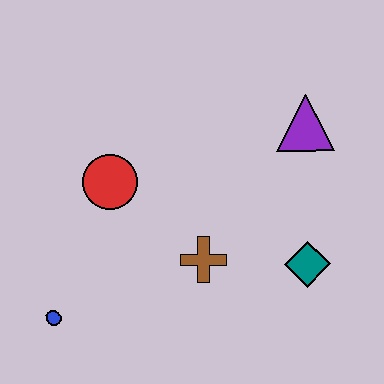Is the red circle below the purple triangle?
Yes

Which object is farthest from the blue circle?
The purple triangle is farthest from the blue circle.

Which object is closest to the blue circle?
The red circle is closest to the blue circle.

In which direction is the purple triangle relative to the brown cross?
The purple triangle is above the brown cross.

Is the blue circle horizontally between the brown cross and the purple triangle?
No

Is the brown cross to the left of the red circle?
No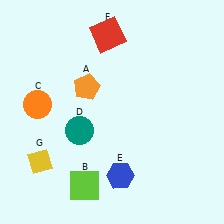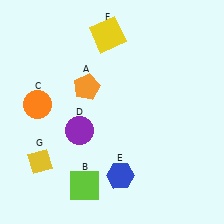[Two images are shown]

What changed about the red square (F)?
In Image 1, F is red. In Image 2, it changed to yellow.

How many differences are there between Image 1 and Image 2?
There are 2 differences between the two images.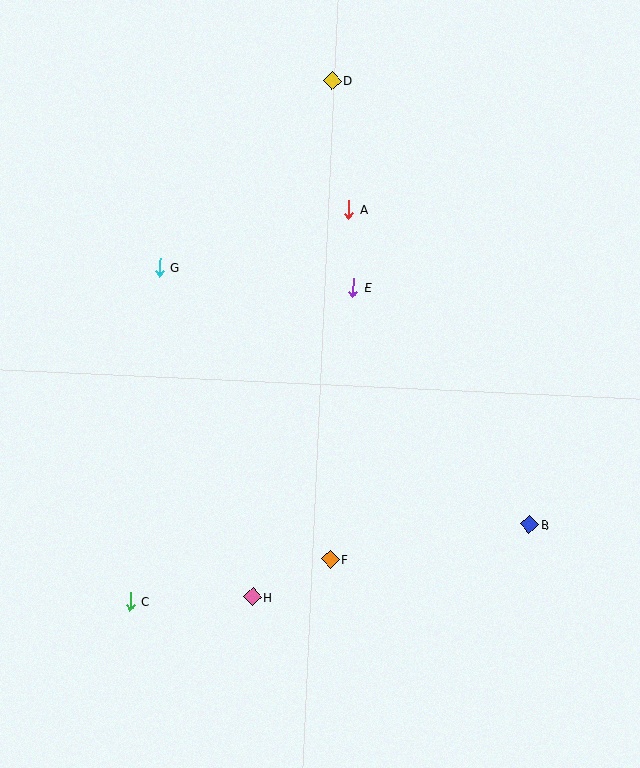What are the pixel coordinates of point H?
Point H is at (252, 597).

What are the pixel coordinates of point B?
Point B is at (530, 524).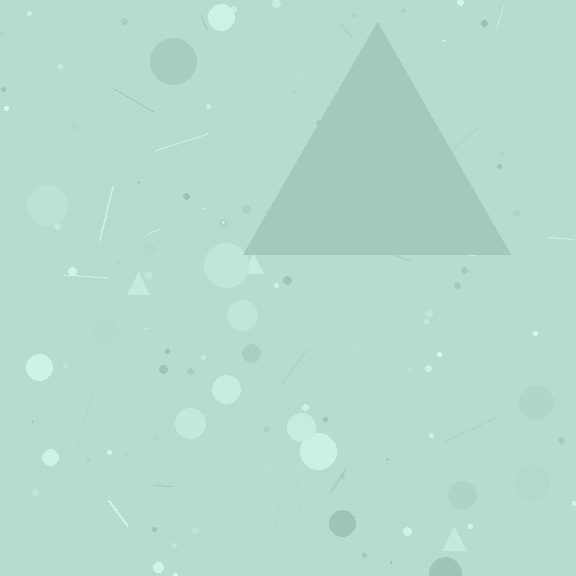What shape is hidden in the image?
A triangle is hidden in the image.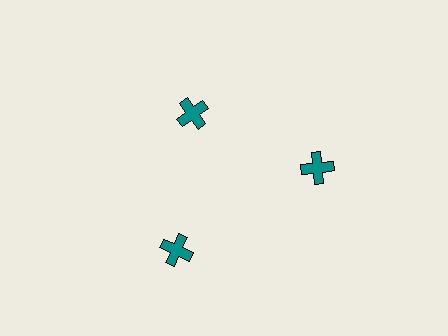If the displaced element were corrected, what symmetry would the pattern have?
It would have 3-fold rotational symmetry — the pattern would map onto itself every 120 degrees.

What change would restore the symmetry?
The symmetry would be restored by moving it outward, back onto the ring so that all 3 crosses sit at equal angles and equal distance from the center.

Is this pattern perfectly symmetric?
No. The 3 teal crosses are arranged in a ring, but one element near the 11 o'clock position is pulled inward toward the center, breaking the 3-fold rotational symmetry.